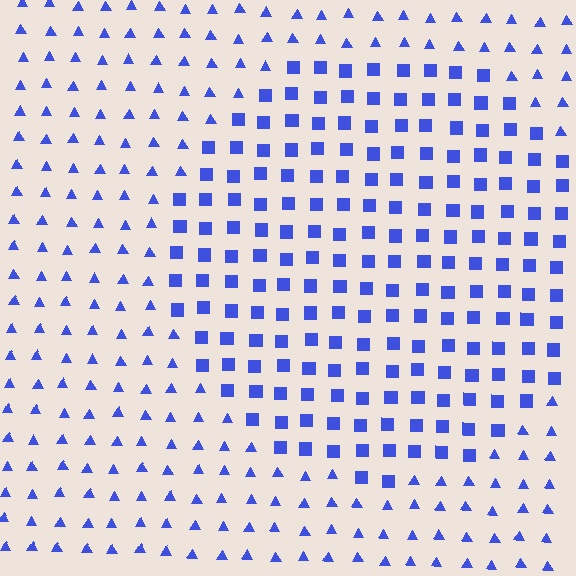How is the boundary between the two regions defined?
The boundary is defined by a change in element shape: squares inside vs. triangles outside. All elements share the same color and spacing.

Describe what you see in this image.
The image is filled with small blue elements arranged in a uniform grid. A circle-shaped region contains squares, while the surrounding area contains triangles. The boundary is defined purely by the change in element shape.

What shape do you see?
I see a circle.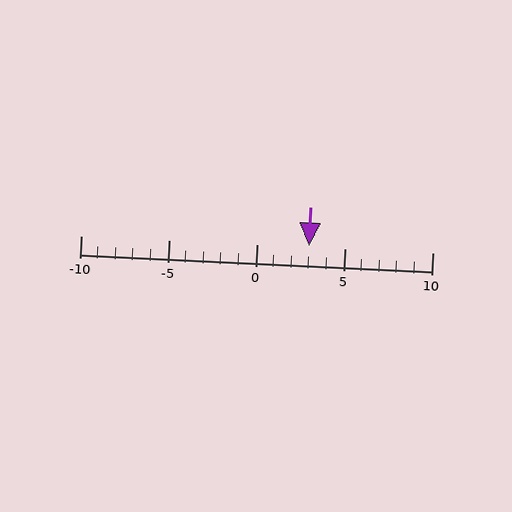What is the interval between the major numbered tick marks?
The major tick marks are spaced 5 units apart.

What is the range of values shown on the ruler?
The ruler shows values from -10 to 10.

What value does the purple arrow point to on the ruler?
The purple arrow points to approximately 3.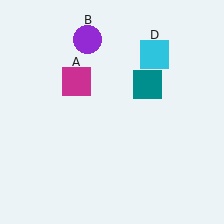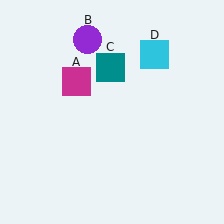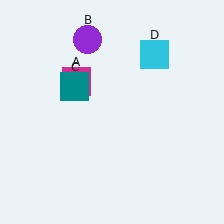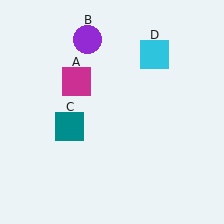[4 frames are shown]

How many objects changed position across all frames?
1 object changed position: teal square (object C).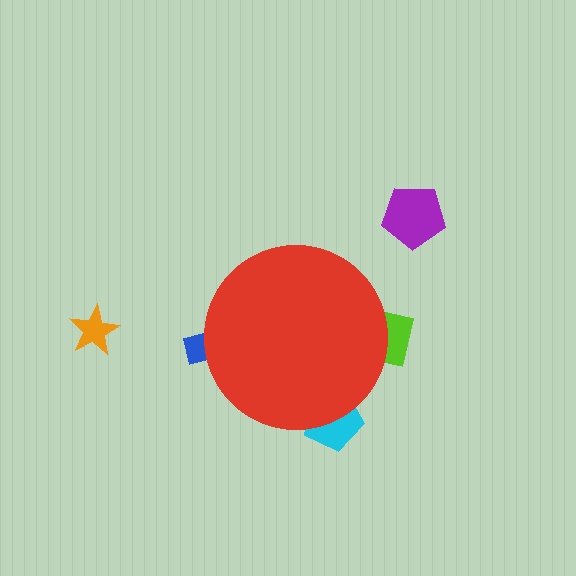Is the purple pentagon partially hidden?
No, the purple pentagon is fully visible.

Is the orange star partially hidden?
No, the orange star is fully visible.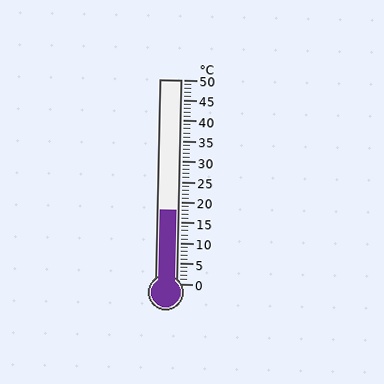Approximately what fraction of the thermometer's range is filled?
The thermometer is filled to approximately 35% of its range.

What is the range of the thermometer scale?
The thermometer scale ranges from 0°C to 50°C.